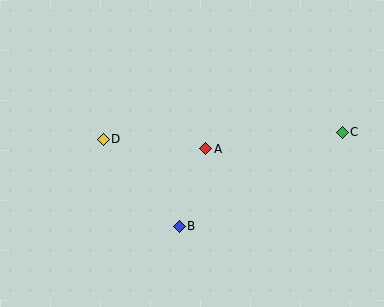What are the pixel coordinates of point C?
Point C is at (342, 132).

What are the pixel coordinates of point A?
Point A is at (206, 149).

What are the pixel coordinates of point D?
Point D is at (103, 139).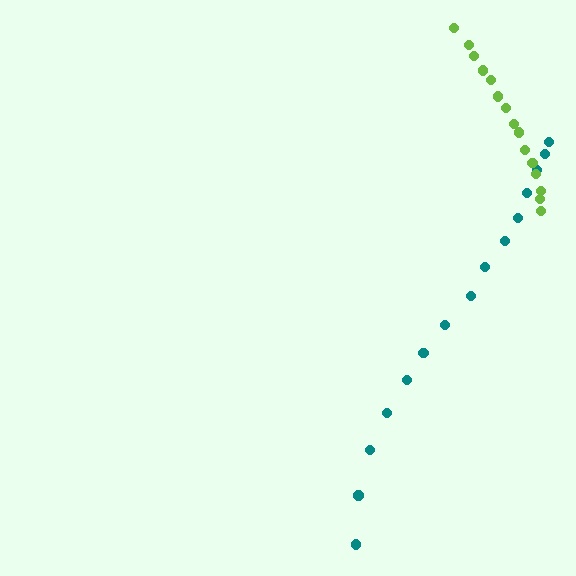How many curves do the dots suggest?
There are 2 distinct paths.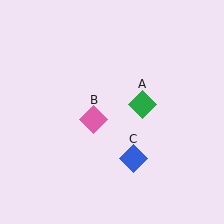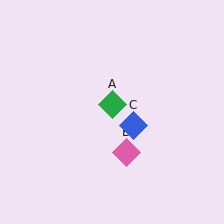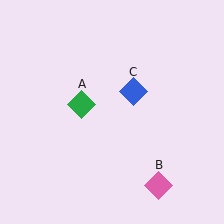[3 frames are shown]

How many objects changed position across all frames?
3 objects changed position: green diamond (object A), pink diamond (object B), blue diamond (object C).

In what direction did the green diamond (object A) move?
The green diamond (object A) moved left.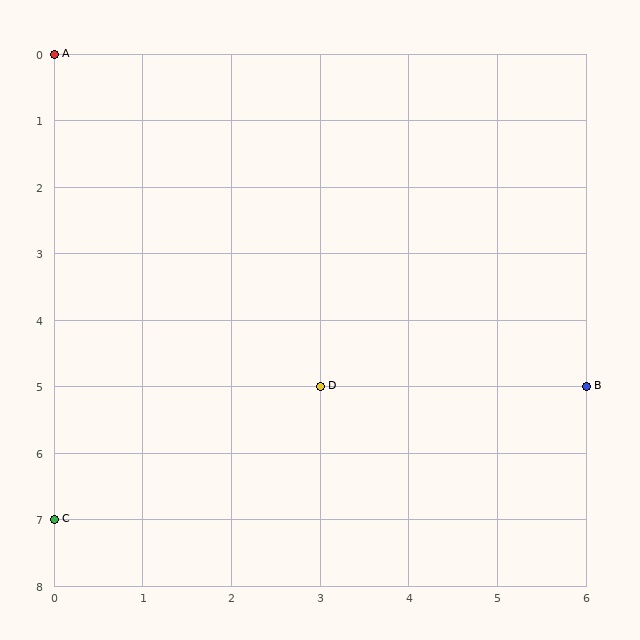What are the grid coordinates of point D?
Point D is at grid coordinates (3, 5).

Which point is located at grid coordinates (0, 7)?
Point C is at (0, 7).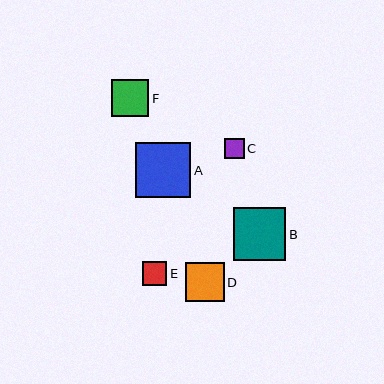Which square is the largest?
Square A is the largest with a size of approximately 55 pixels.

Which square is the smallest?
Square C is the smallest with a size of approximately 20 pixels.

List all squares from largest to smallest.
From largest to smallest: A, B, D, F, E, C.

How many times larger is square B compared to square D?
Square B is approximately 1.4 times the size of square D.